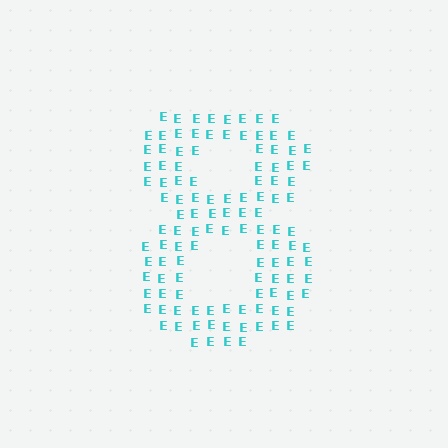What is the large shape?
The large shape is the digit 8.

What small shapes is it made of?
It is made of small letter E's.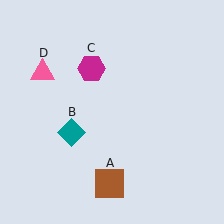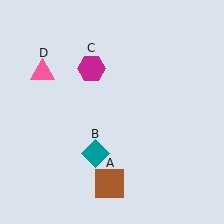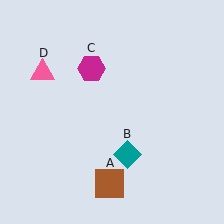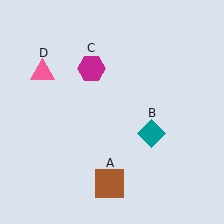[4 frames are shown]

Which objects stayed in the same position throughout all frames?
Brown square (object A) and magenta hexagon (object C) and pink triangle (object D) remained stationary.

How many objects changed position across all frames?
1 object changed position: teal diamond (object B).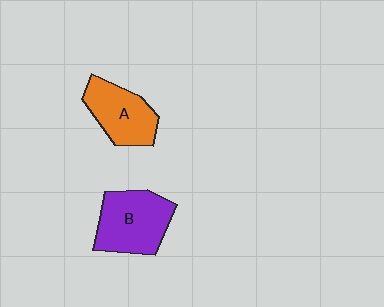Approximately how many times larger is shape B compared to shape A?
Approximately 1.2 times.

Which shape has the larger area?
Shape B (purple).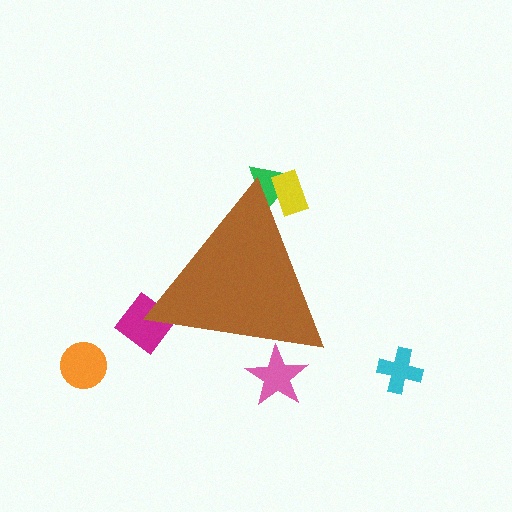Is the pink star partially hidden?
Yes, the pink star is partially hidden behind the brown triangle.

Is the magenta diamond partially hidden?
Yes, the magenta diamond is partially hidden behind the brown triangle.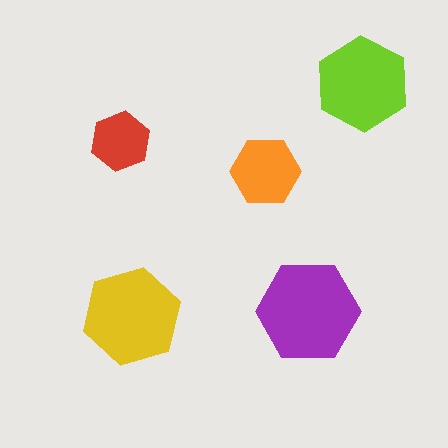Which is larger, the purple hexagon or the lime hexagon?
The purple one.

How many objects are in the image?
There are 5 objects in the image.